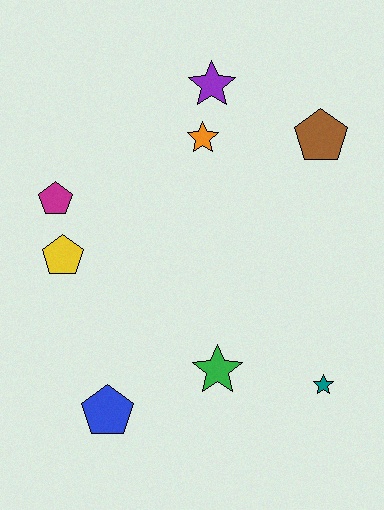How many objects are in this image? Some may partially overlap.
There are 8 objects.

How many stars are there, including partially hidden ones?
There are 4 stars.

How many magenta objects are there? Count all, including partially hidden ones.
There is 1 magenta object.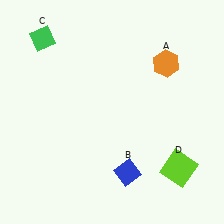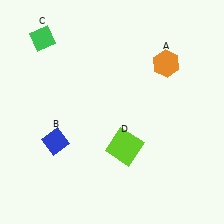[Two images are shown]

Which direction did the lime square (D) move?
The lime square (D) moved left.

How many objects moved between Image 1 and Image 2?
2 objects moved between the two images.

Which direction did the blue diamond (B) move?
The blue diamond (B) moved left.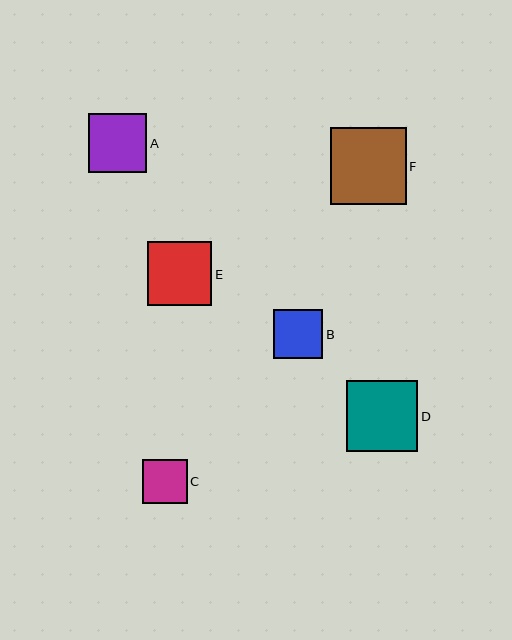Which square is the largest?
Square F is the largest with a size of approximately 76 pixels.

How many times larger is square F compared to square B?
Square F is approximately 1.5 times the size of square B.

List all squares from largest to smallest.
From largest to smallest: F, D, E, A, B, C.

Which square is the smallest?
Square C is the smallest with a size of approximately 45 pixels.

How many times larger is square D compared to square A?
Square D is approximately 1.2 times the size of square A.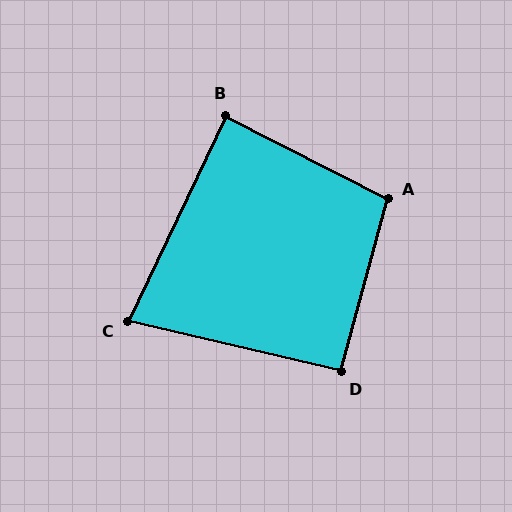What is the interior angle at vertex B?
Approximately 88 degrees (approximately right).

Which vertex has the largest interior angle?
A, at approximately 102 degrees.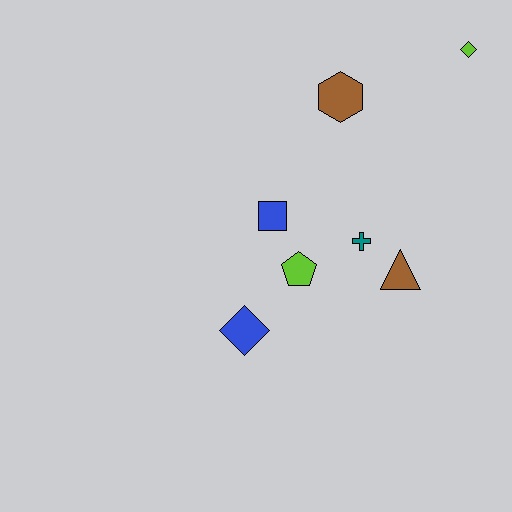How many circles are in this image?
There are no circles.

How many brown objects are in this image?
There are 2 brown objects.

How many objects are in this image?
There are 7 objects.